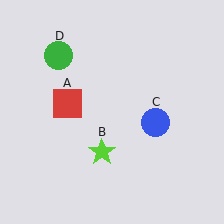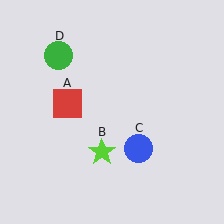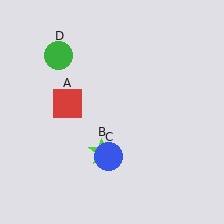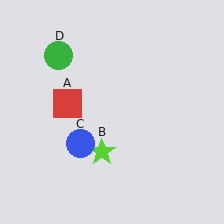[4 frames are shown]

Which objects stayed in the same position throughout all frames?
Red square (object A) and lime star (object B) and green circle (object D) remained stationary.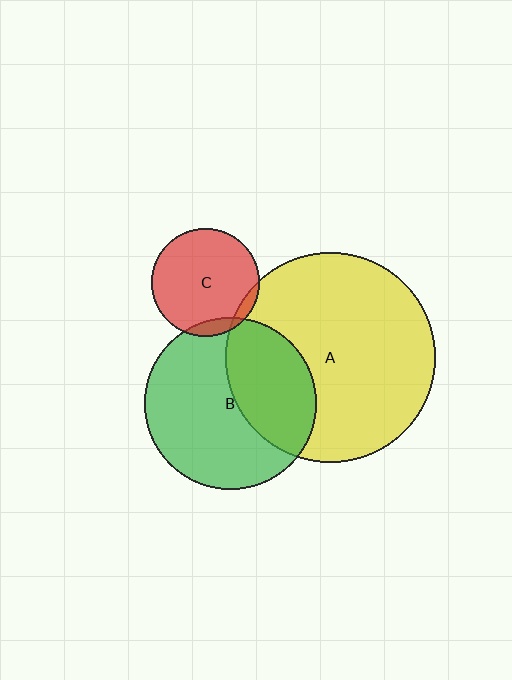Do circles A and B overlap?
Yes.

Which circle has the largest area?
Circle A (yellow).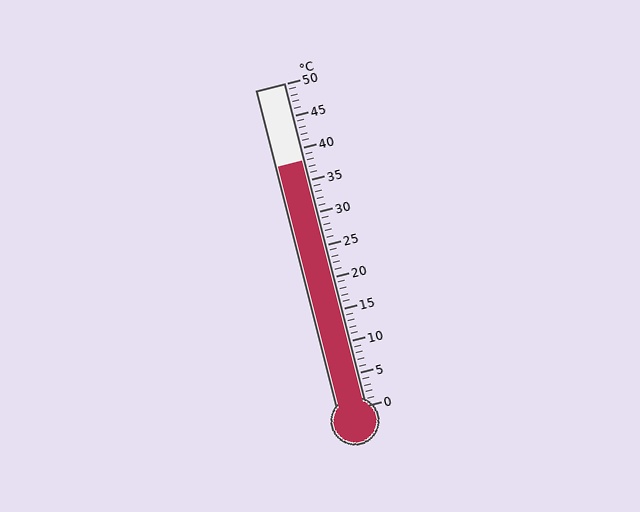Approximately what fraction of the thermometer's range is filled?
The thermometer is filled to approximately 75% of its range.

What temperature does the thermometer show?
The thermometer shows approximately 38°C.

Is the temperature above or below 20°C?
The temperature is above 20°C.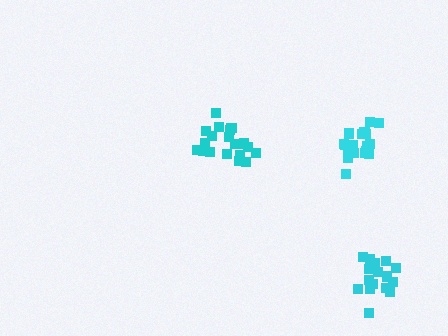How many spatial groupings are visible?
There are 3 spatial groupings.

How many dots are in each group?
Group 1: 20 dots, Group 2: 17 dots, Group 3: 18 dots (55 total).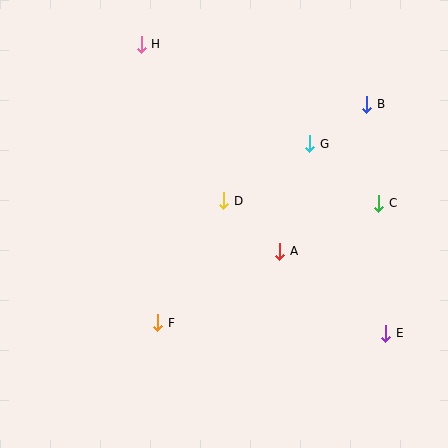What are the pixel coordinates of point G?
Point G is at (310, 144).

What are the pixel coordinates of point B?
Point B is at (367, 104).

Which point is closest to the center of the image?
Point D at (224, 201) is closest to the center.